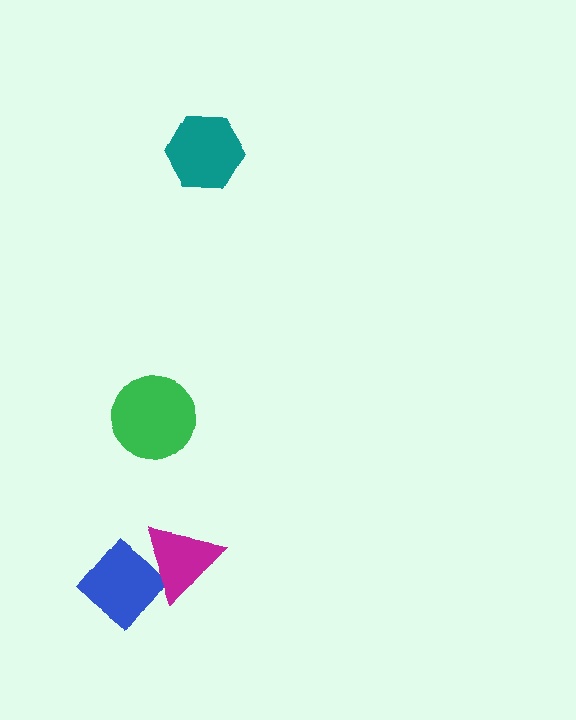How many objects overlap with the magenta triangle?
1 object overlaps with the magenta triangle.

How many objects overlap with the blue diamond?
1 object overlaps with the blue diamond.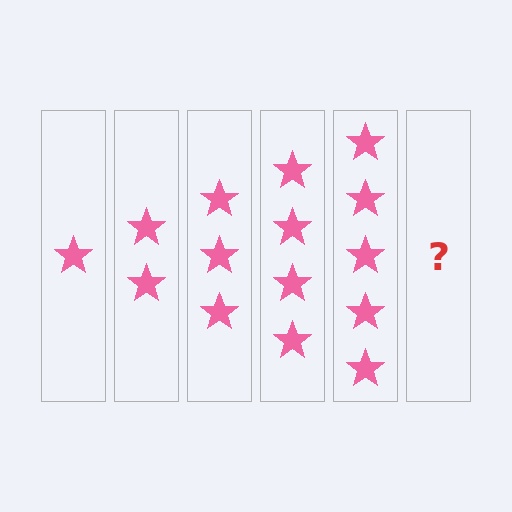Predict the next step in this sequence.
The next step is 6 stars.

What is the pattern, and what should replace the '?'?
The pattern is that each step adds one more star. The '?' should be 6 stars.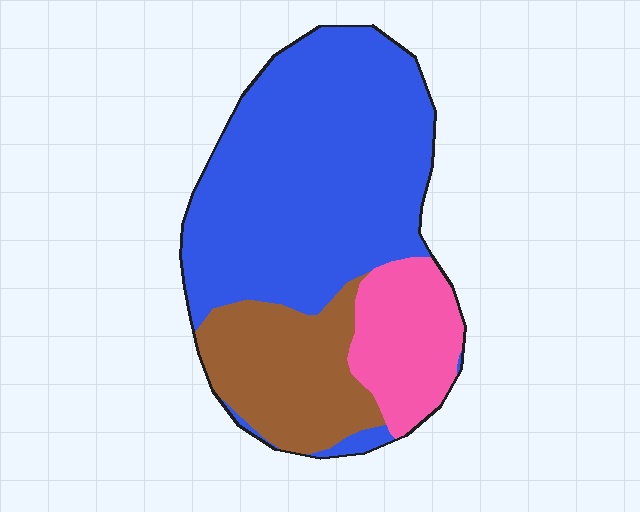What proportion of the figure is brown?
Brown takes up about one fifth (1/5) of the figure.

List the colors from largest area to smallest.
From largest to smallest: blue, brown, pink.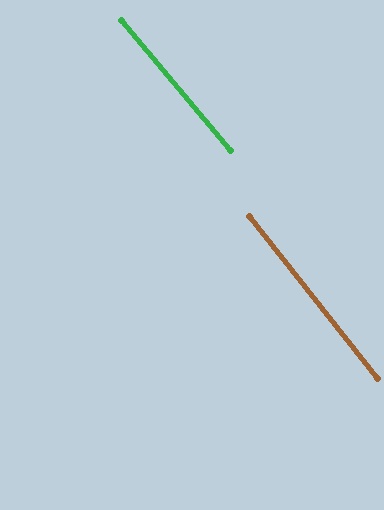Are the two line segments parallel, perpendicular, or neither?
Parallel — their directions differ by only 1.9°.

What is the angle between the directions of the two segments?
Approximately 2 degrees.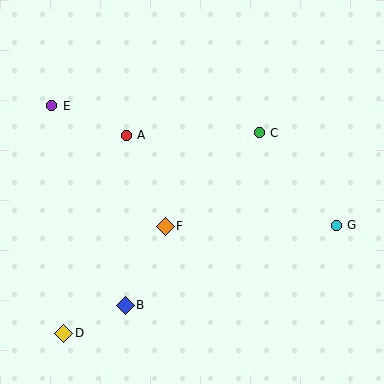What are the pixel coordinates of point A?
Point A is at (126, 135).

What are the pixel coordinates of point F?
Point F is at (165, 226).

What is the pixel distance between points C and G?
The distance between C and G is 120 pixels.